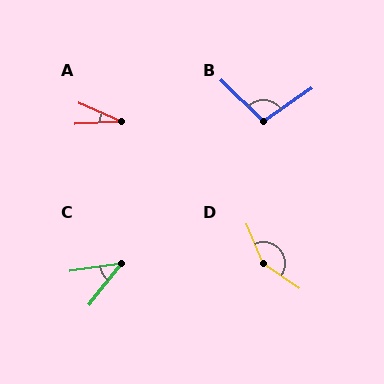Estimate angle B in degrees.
Approximately 101 degrees.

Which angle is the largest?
D, at approximately 146 degrees.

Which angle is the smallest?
A, at approximately 27 degrees.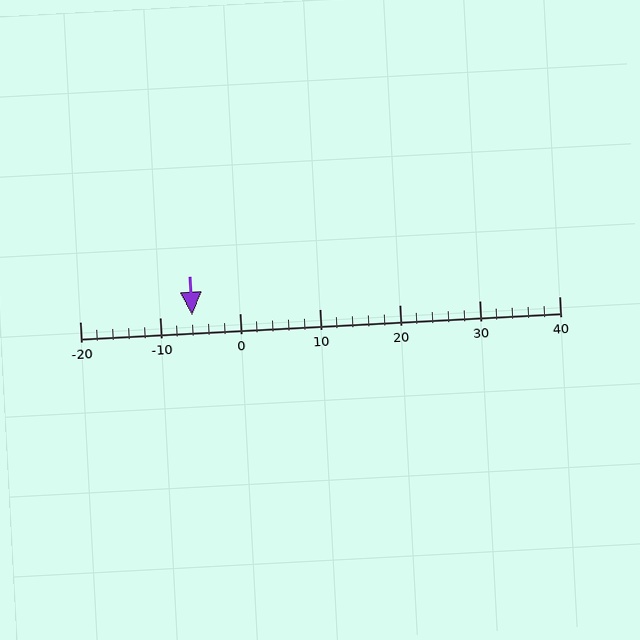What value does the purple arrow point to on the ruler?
The purple arrow points to approximately -6.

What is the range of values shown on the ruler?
The ruler shows values from -20 to 40.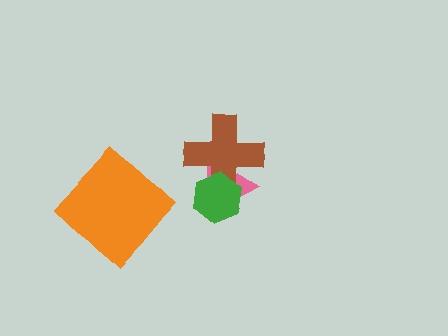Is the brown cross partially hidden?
Yes, it is partially covered by another shape.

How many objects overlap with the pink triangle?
2 objects overlap with the pink triangle.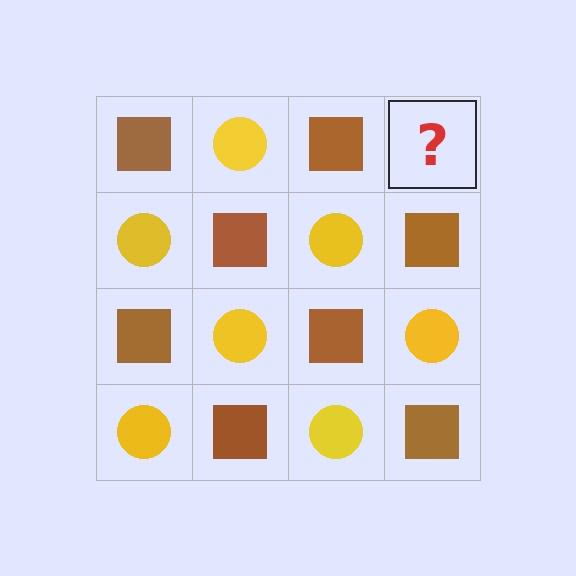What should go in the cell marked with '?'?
The missing cell should contain a yellow circle.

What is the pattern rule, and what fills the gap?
The rule is that it alternates brown square and yellow circle in a checkerboard pattern. The gap should be filled with a yellow circle.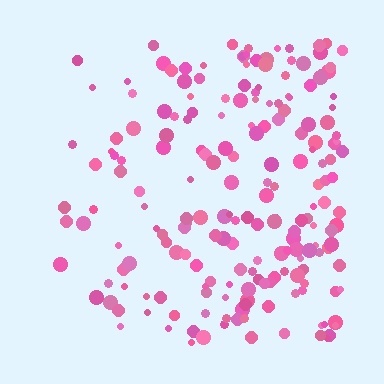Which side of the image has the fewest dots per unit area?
The left.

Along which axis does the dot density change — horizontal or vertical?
Horizontal.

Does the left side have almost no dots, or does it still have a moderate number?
Still a moderate number, just noticeably fewer than the right.